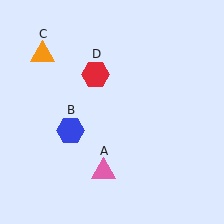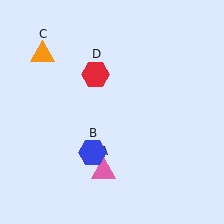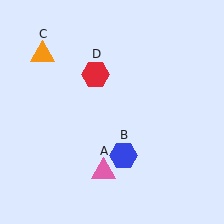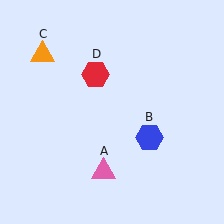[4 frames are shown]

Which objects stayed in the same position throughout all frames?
Pink triangle (object A) and orange triangle (object C) and red hexagon (object D) remained stationary.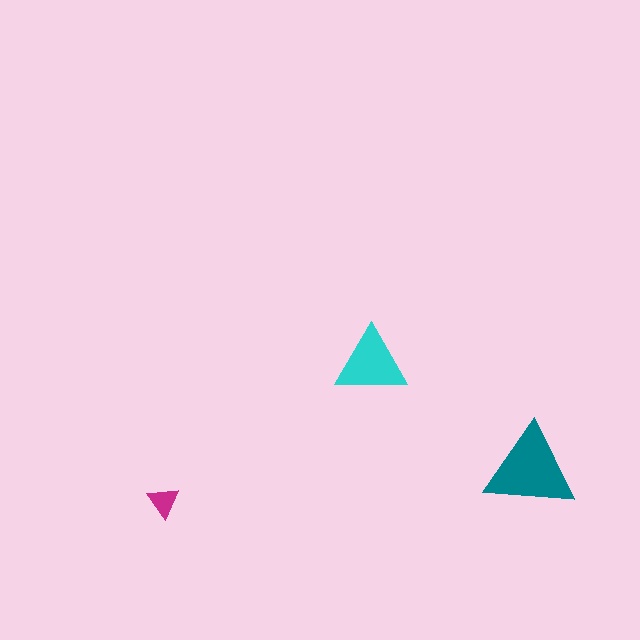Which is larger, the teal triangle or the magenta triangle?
The teal one.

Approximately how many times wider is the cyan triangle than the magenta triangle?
About 2 times wider.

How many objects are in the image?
There are 3 objects in the image.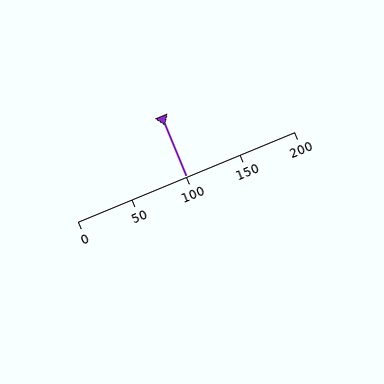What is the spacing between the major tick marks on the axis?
The major ticks are spaced 50 apart.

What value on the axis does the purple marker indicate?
The marker indicates approximately 100.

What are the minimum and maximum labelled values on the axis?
The axis runs from 0 to 200.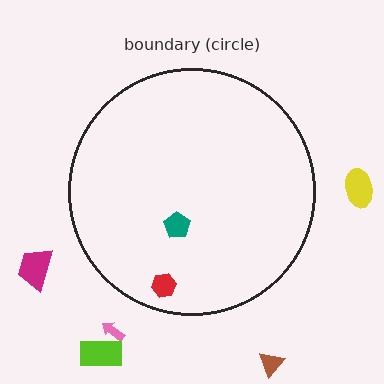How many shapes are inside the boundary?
2 inside, 5 outside.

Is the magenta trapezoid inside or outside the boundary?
Outside.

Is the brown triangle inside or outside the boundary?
Outside.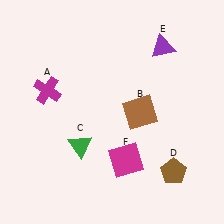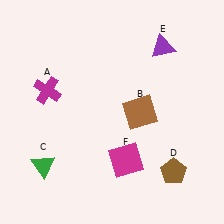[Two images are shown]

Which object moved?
The green triangle (C) moved left.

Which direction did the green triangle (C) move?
The green triangle (C) moved left.